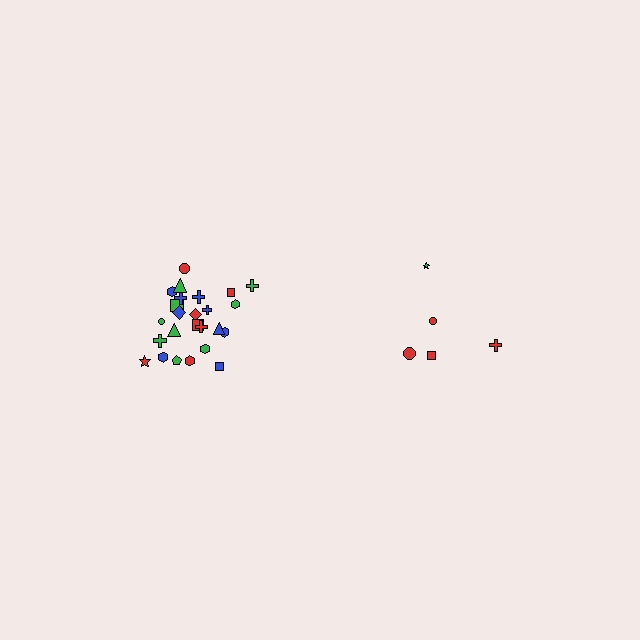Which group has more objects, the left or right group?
The left group.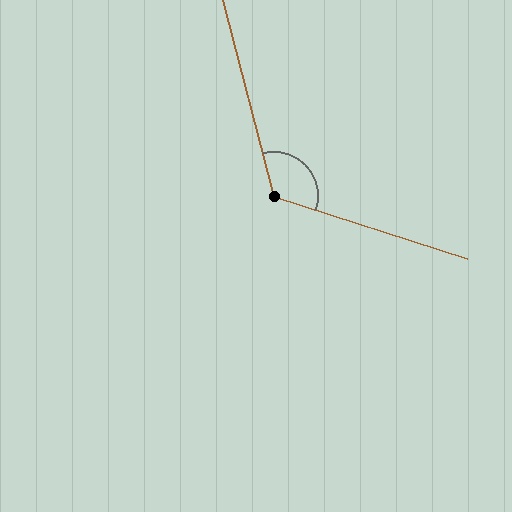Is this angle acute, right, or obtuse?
It is obtuse.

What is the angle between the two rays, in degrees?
Approximately 122 degrees.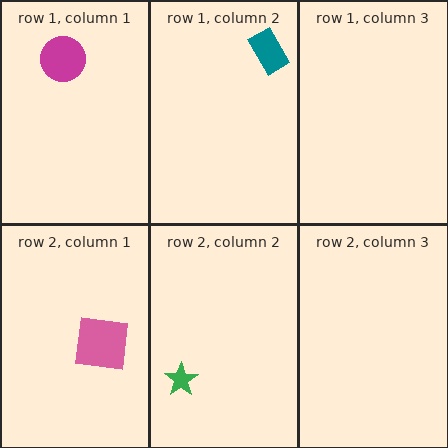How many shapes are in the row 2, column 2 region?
1.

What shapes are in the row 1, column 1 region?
The magenta circle.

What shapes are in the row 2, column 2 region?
The green star.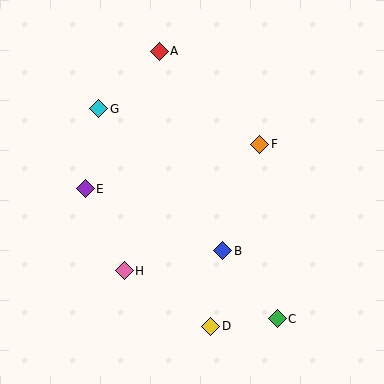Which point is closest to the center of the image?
Point B at (223, 251) is closest to the center.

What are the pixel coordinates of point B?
Point B is at (223, 251).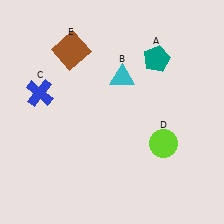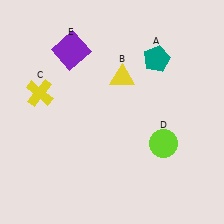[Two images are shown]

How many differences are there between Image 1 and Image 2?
There are 3 differences between the two images.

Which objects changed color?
B changed from cyan to yellow. C changed from blue to yellow. E changed from brown to purple.